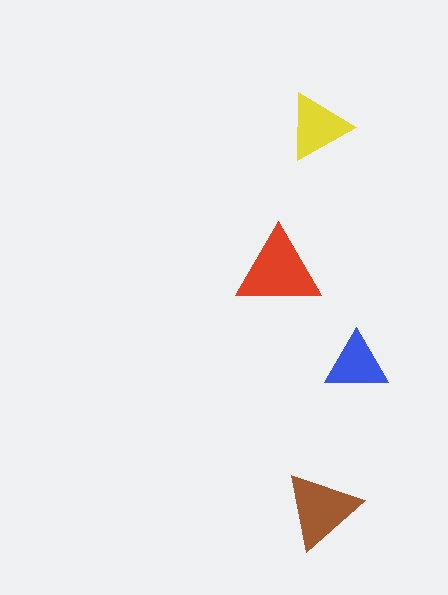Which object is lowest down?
The brown triangle is bottommost.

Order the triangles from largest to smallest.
the red one, the brown one, the yellow one, the blue one.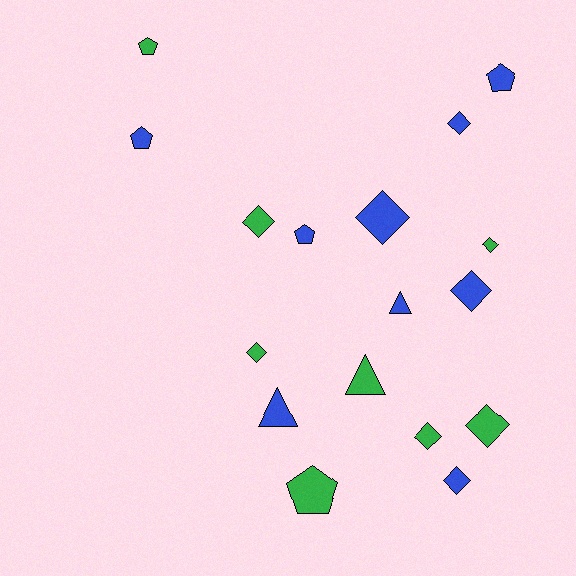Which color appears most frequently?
Blue, with 9 objects.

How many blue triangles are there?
There are 2 blue triangles.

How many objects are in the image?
There are 17 objects.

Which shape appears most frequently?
Diamond, with 9 objects.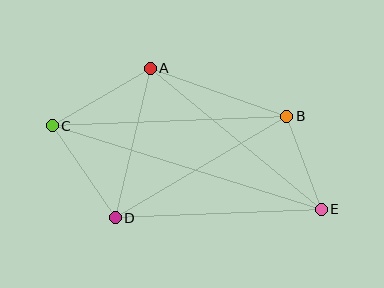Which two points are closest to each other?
Points B and E are closest to each other.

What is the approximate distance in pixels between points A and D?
The distance between A and D is approximately 154 pixels.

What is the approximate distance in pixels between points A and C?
The distance between A and C is approximately 114 pixels.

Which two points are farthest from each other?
Points C and E are farthest from each other.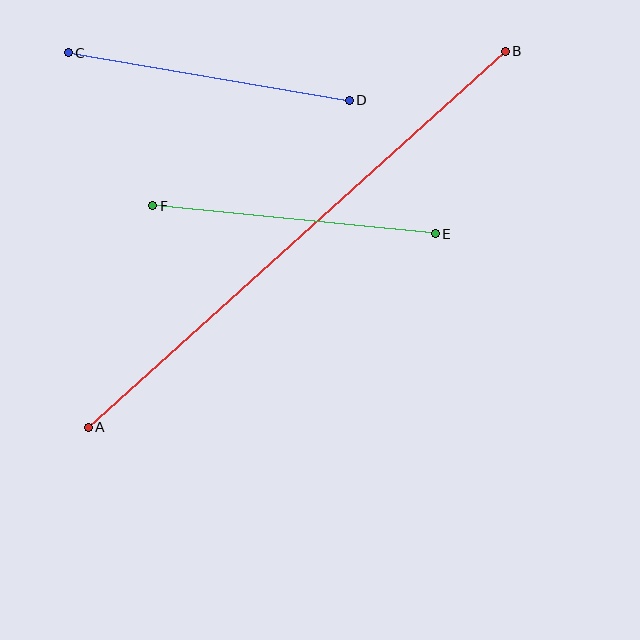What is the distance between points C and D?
The distance is approximately 285 pixels.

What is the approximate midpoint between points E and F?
The midpoint is at approximately (294, 220) pixels.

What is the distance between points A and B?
The distance is approximately 562 pixels.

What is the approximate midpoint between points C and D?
The midpoint is at approximately (209, 77) pixels.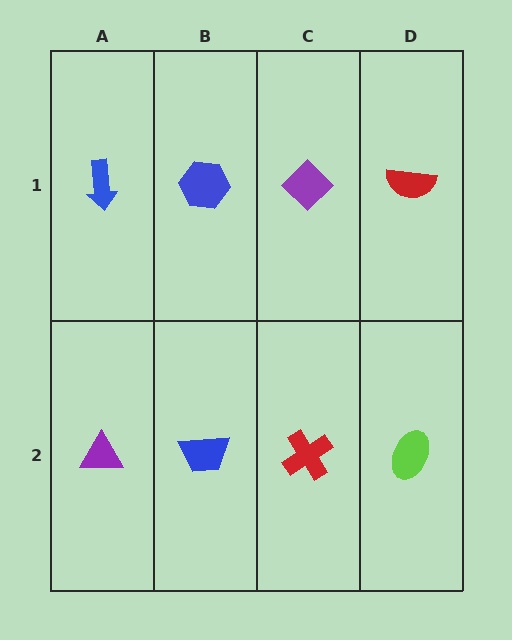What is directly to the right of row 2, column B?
A red cross.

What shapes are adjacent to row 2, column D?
A red semicircle (row 1, column D), a red cross (row 2, column C).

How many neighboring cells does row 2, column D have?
2.